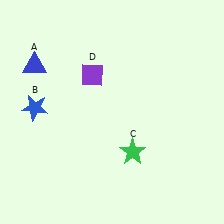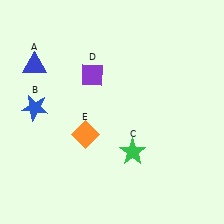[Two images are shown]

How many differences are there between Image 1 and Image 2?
There is 1 difference between the two images.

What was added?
An orange diamond (E) was added in Image 2.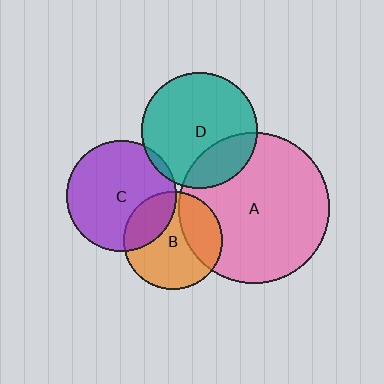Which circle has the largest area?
Circle A (pink).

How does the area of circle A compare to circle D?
Approximately 1.7 times.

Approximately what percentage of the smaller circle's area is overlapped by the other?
Approximately 25%.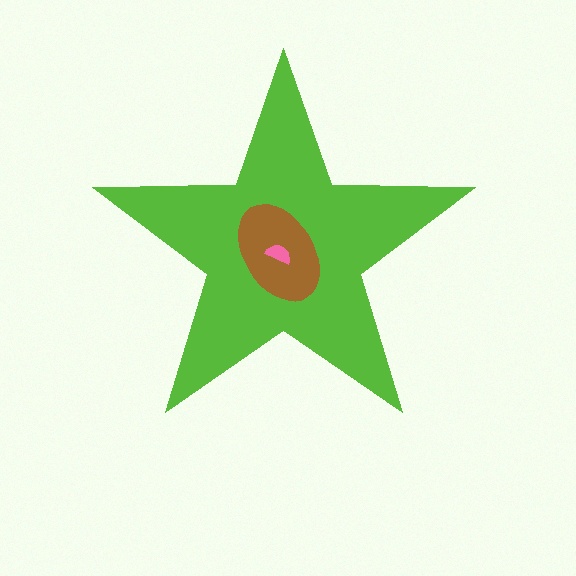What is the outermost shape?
The lime star.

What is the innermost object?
The pink semicircle.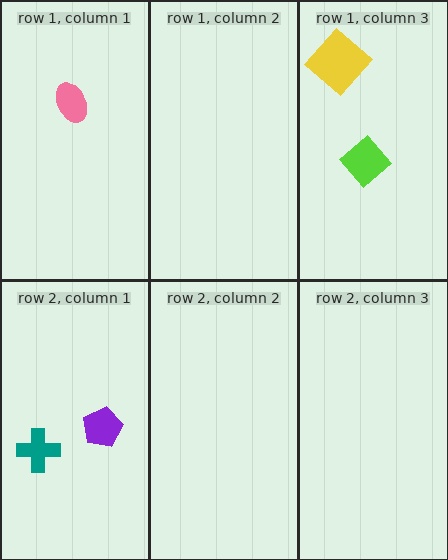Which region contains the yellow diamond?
The row 1, column 3 region.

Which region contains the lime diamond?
The row 1, column 3 region.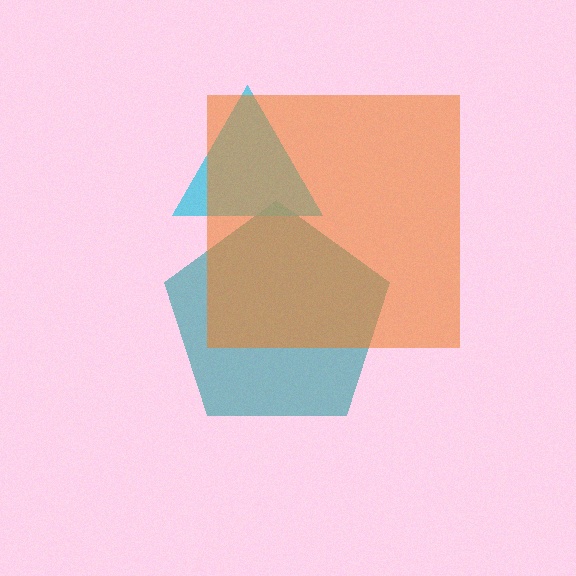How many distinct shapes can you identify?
There are 3 distinct shapes: a teal pentagon, a cyan triangle, an orange square.